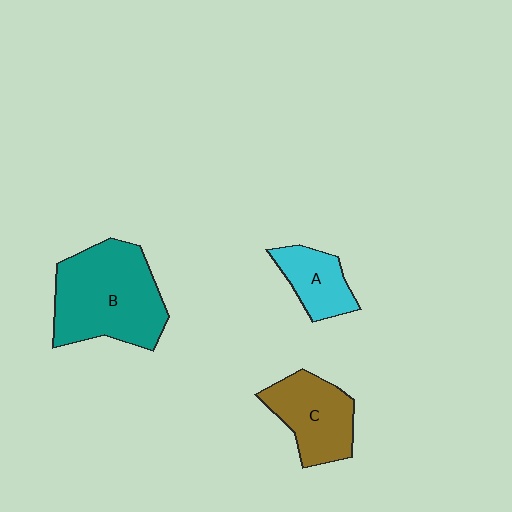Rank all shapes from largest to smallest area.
From largest to smallest: B (teal), C (brown), A (cyan).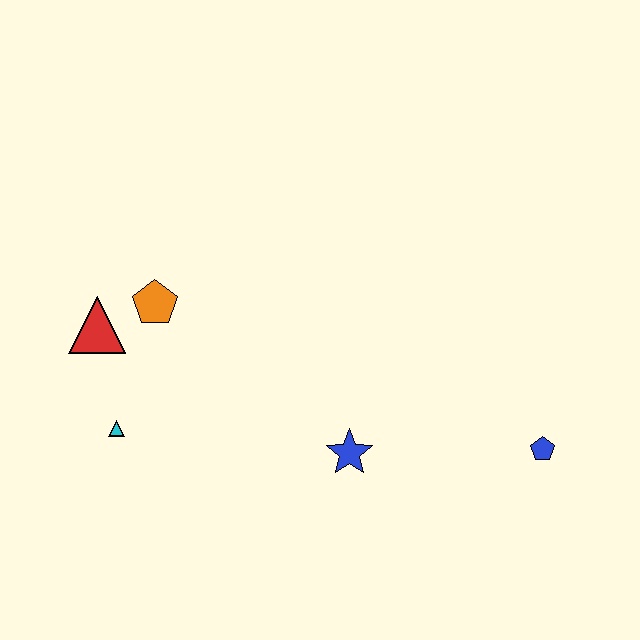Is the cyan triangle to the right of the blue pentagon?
No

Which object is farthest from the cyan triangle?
The blue pentagon is farthest from the cyan triangle.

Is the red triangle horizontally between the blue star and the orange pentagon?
No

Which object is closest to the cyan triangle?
The red triangle is closest to the cyan triangle.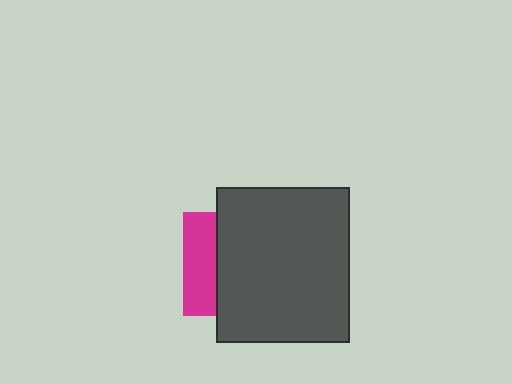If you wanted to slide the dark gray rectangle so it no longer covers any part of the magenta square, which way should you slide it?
Slide it right — that is the most direct way to separate the two shapes.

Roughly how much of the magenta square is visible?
A small part of it is visible (roughly 31%).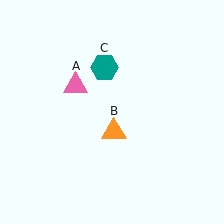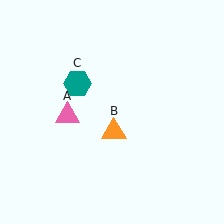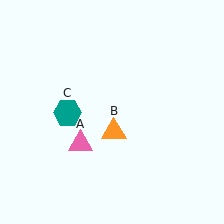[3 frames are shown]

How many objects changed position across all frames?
2 objects changed position: pink triangle (object A), teal hexagon (object C).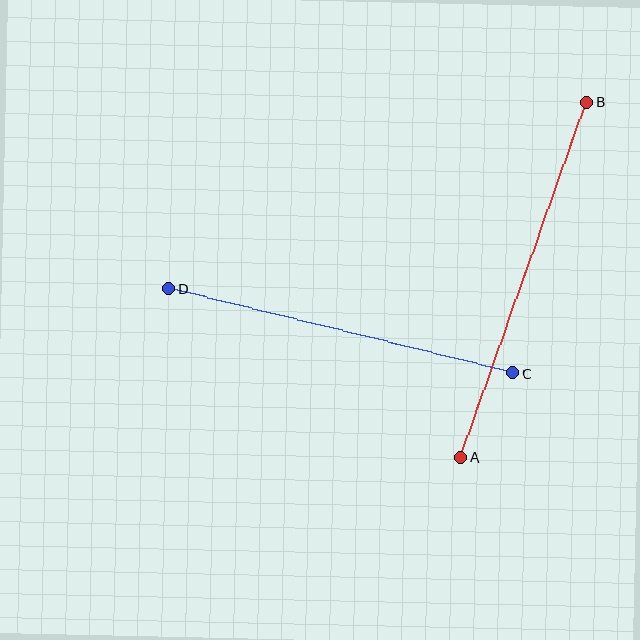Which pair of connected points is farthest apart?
Points A and B are farthest apart.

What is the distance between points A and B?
The distance is approximately 377 pixels.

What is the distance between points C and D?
The distance is approximately 354 pixels.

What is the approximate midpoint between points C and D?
The midpoint is at approximately (340, 331) pixels.